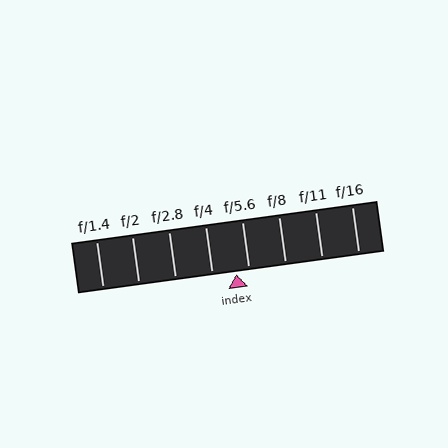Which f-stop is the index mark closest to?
The index mark is closest to f/5.6.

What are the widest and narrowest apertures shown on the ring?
The widest aperture shown is f/1.4 and the narrowest is f/16.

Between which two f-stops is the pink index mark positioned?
The index mark is between f/4 and f/5.6.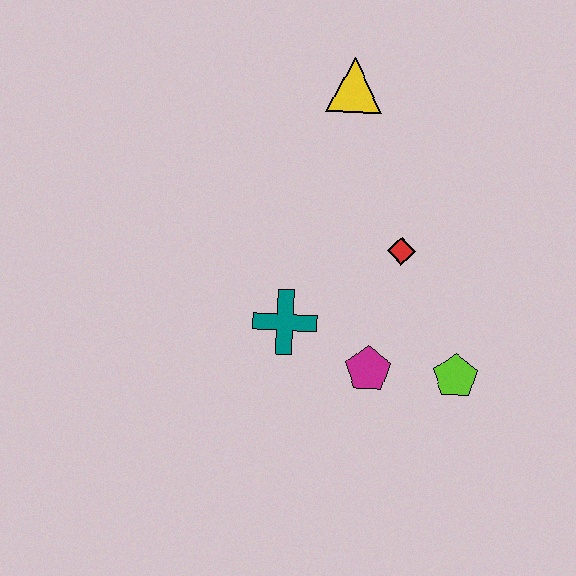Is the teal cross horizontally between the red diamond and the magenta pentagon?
No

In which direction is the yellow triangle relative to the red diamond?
The yellow triangle is above the red diamond.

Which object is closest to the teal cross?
The magenta pentagon is closest to the teal cross.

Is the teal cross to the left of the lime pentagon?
Yes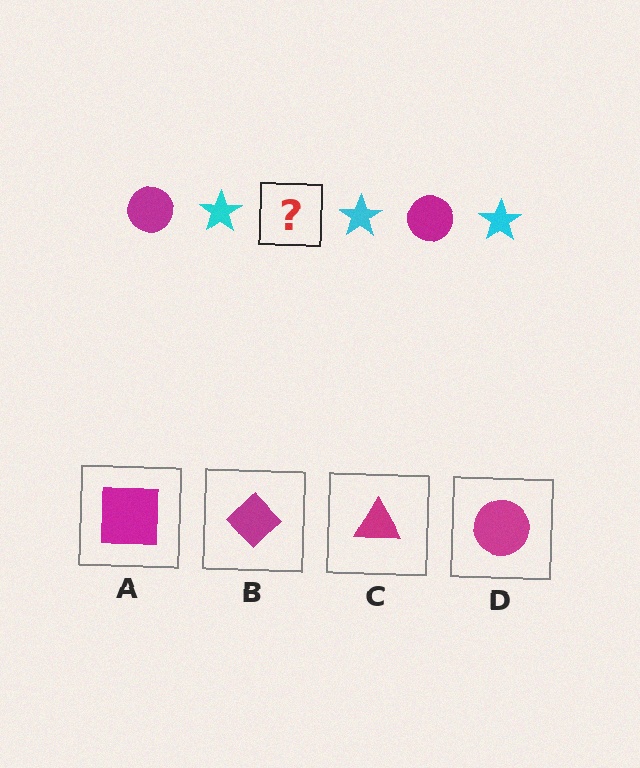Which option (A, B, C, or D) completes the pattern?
D.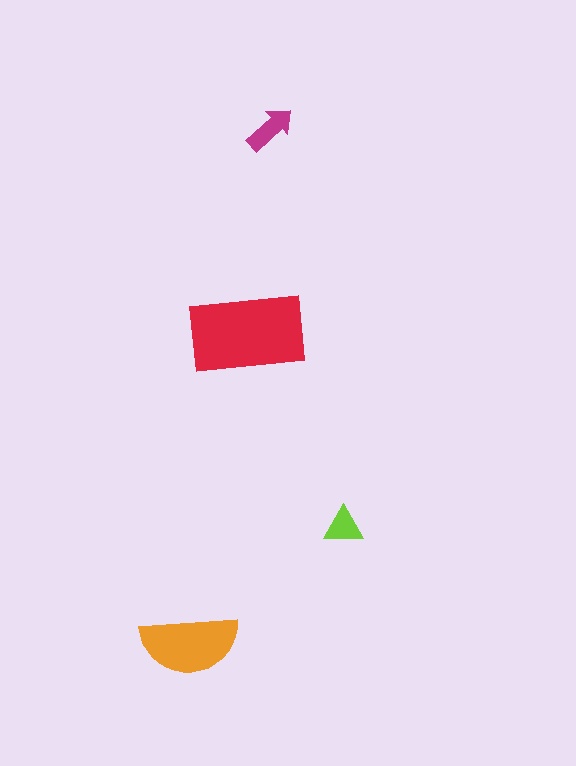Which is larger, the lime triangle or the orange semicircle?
The orange semicircle.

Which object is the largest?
The red rectangle.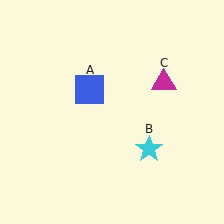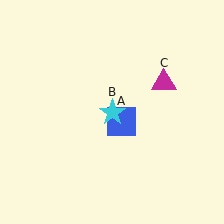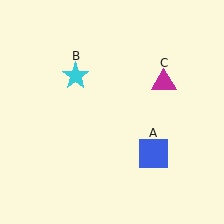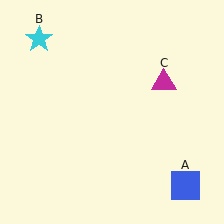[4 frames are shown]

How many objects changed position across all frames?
2 objects changed position: blue square (object A), cyan star (object B).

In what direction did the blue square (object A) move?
The blue square (object A) moved down and to the right.